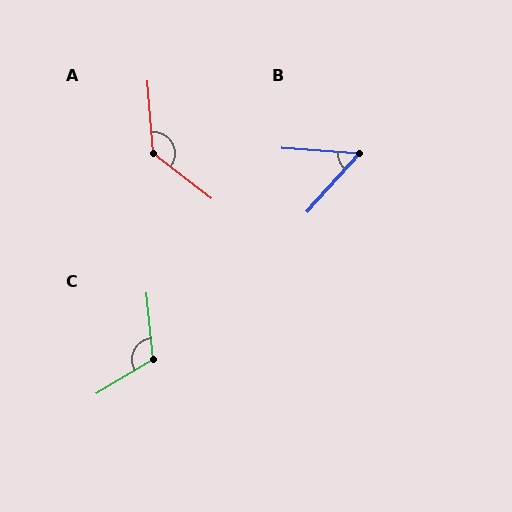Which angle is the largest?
A, at approximately 132 degrees.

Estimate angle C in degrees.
Approximately 115 degrees.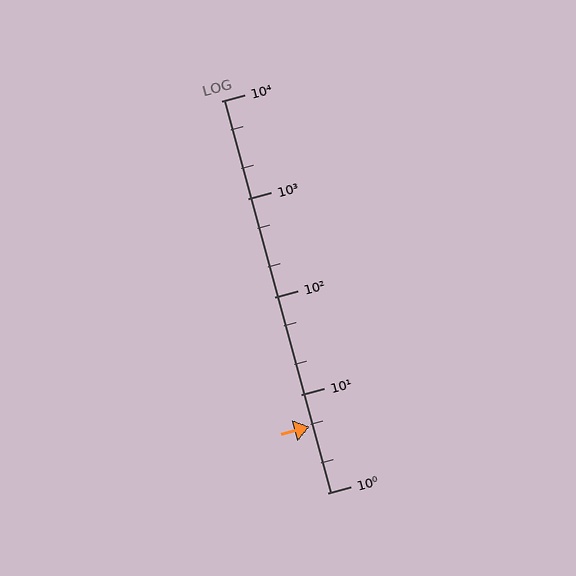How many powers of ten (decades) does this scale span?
The scale spans 4 decades, from 1 to 10000.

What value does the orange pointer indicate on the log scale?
The pointer indicates approximately 4.7.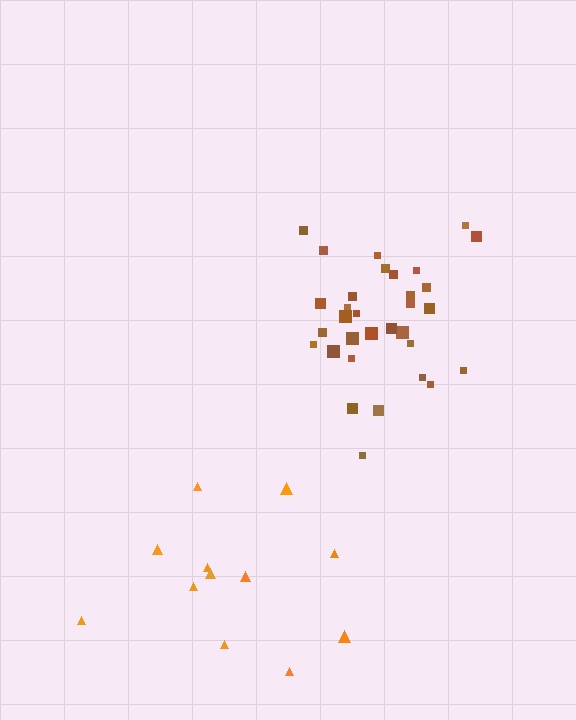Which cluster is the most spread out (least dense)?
Orange.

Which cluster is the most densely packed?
Brown.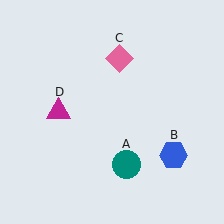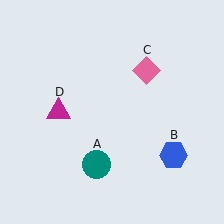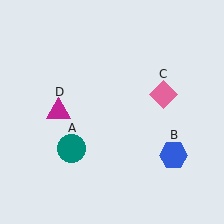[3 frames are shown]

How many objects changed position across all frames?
2 objects changed position: teal circle (object A), pink diamond (object C).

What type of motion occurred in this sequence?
The teal circle (object A), pink diamond (object C) rotated clockwise around the center of the scene.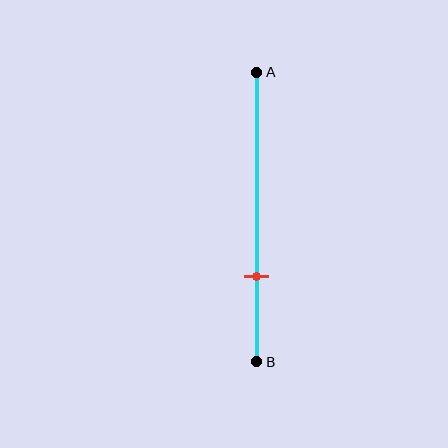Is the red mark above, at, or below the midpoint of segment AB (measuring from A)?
The red mark is below the midpoint of segment AB.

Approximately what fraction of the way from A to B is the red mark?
The red mark is approximately 70% of the way from A to B.